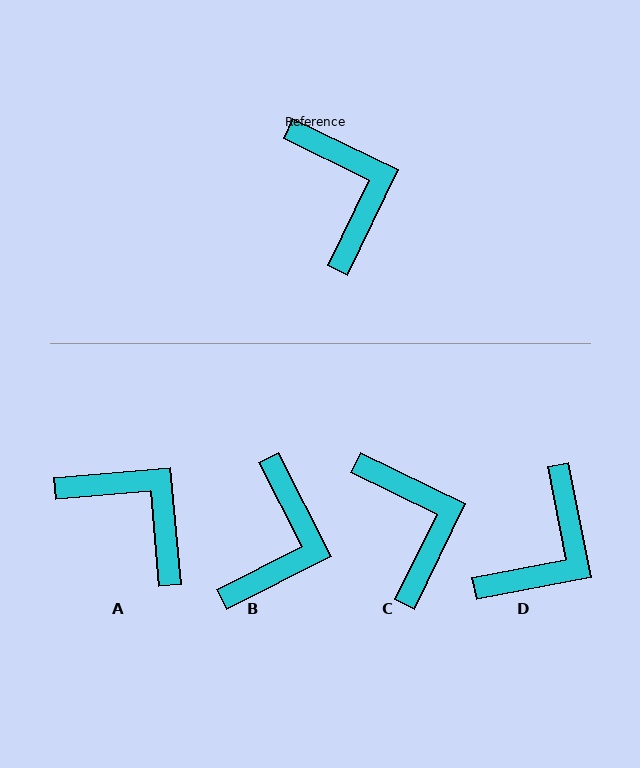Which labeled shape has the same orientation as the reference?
C.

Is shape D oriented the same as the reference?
No, it is off by about 53 degrees.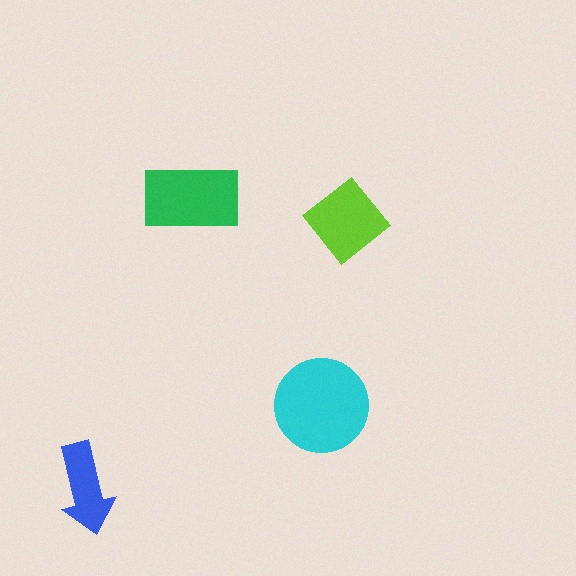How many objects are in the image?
There are 4 objects in the image.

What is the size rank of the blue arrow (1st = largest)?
4th.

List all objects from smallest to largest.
The blue arrow, the lime diamond, the green rectangle, the cyan circle.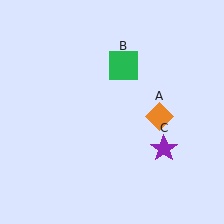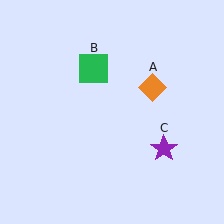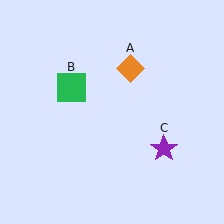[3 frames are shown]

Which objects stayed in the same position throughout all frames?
Purple star (object C) remained stationary.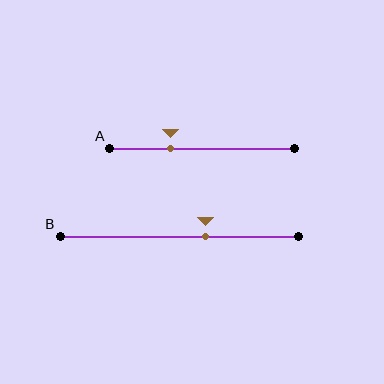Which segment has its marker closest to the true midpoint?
Segment B has its marker closest to the true midpoint.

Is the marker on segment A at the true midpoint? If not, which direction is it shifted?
No, the marker on segment A is shifted to the left by about 17% of the segment length.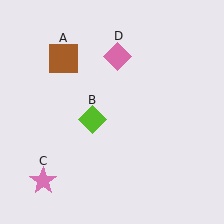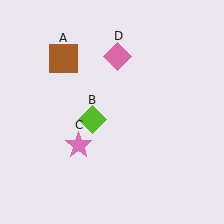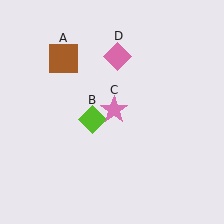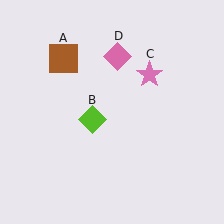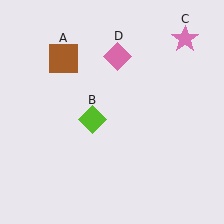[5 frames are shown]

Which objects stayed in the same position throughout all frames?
Brown square (object A) and lime diamond (object B) and pink diamond (object D) remained stationary.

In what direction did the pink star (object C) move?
The pink star (object C) moved up and to the right.